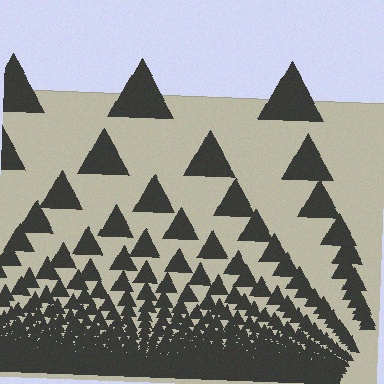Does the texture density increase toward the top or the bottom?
Density increases toward the bottom.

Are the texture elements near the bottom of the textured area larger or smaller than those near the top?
Smaller. The gradient is inverted — elements near the bottom are smaller and denser.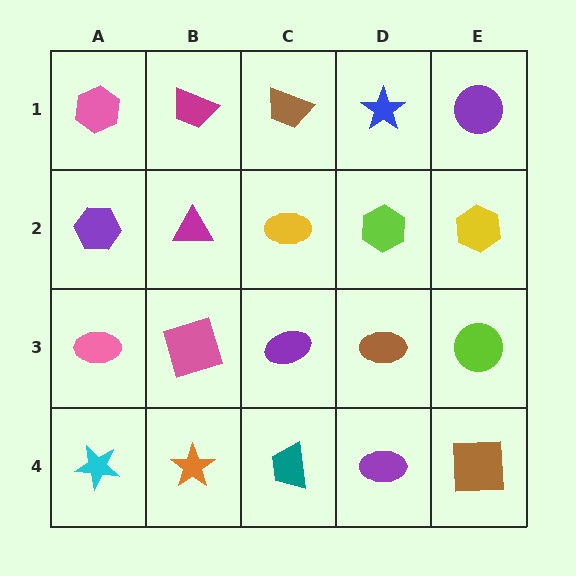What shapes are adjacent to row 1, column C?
A yellow ellipse (row 2, column C), a magenta trapezoid (row 1, column B), a blue star (row 1, column D).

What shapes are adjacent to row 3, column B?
A magenta triangle (row 2, column B), an orange star (row 4, column B), a pink ellipse (row 3, column A), a purple ellipse (row 3, column C).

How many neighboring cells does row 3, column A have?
3.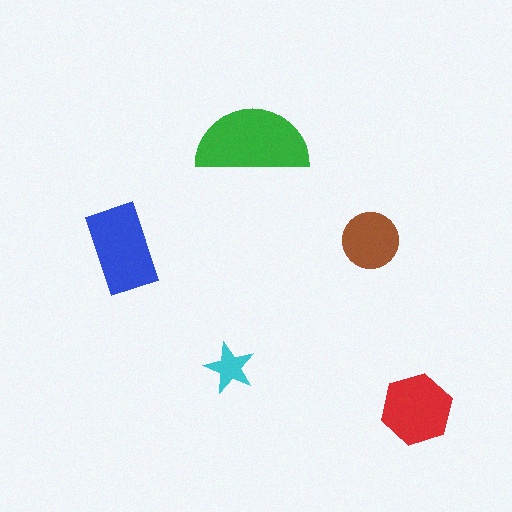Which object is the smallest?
The cyan star.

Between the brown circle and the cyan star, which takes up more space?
The brown circle.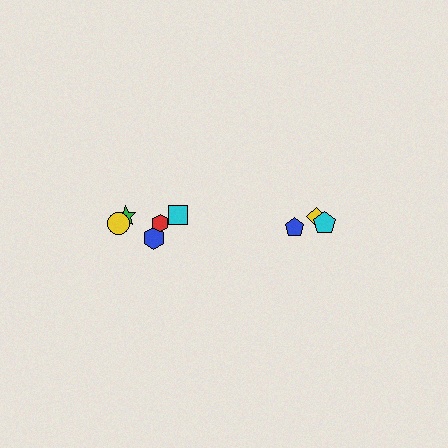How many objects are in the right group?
There are 3 objects.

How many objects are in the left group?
There are 5 objects.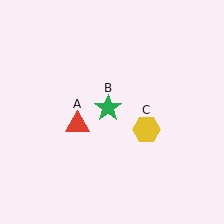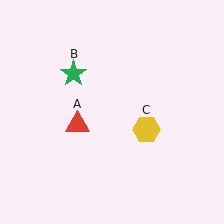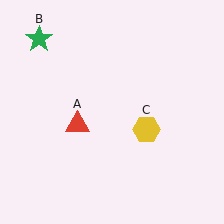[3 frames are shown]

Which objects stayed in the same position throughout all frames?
Red triangle (object A) and yellow hexagon (object C) remained stationary.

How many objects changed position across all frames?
1 object changed position: green star (object B).